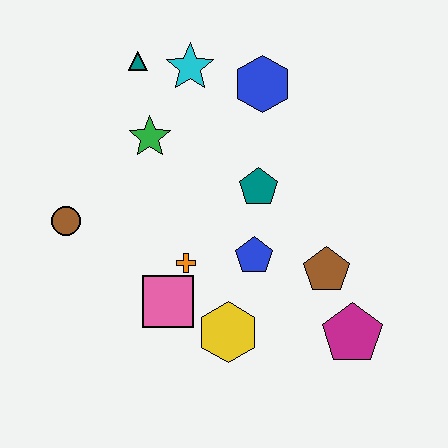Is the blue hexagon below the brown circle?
No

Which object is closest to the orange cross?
The pink square is closest to the orange cross.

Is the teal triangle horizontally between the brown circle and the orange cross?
Yes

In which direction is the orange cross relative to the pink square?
The orange cross is above the pink square.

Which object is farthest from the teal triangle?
The magenta pentagon is farthest from the teal triangle.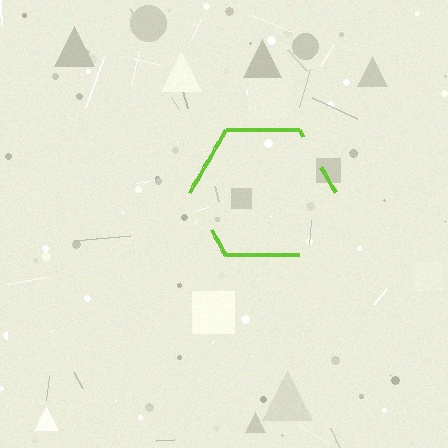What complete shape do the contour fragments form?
The contour fragments form a hexagon.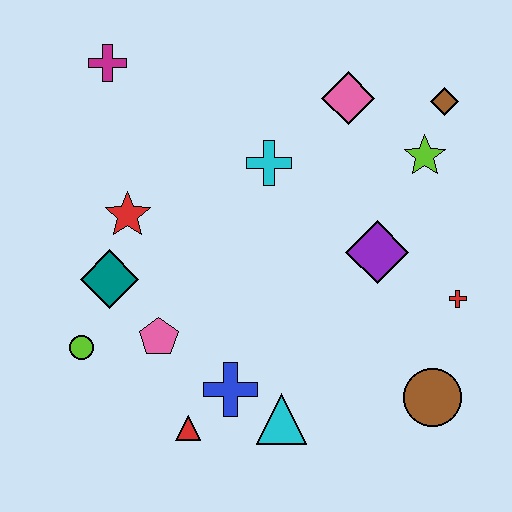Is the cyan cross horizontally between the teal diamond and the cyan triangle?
Yes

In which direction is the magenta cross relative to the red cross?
The magenta cross is to the left of the red cross.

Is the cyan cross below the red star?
No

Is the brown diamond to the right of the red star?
Yes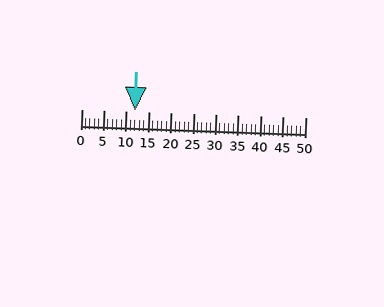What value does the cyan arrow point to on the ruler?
The cyan arrow points to approximately 12.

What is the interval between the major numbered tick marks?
The major tick marks are spaced 5 units apart.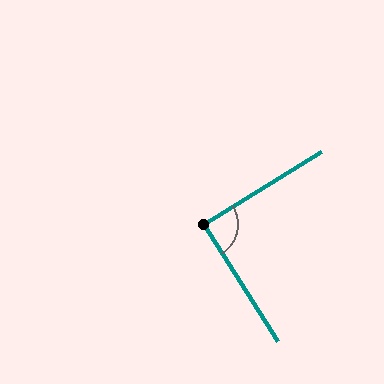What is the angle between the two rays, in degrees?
Approximately 90 degrees.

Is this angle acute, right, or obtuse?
It is approximately a right angle.